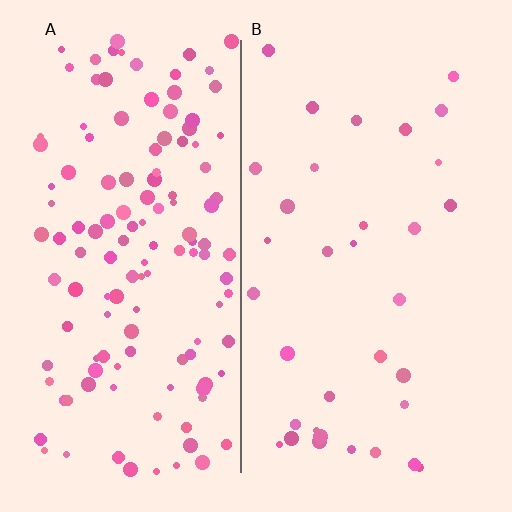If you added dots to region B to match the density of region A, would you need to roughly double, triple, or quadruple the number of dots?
Approximately quadruple.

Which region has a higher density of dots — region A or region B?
A (the left).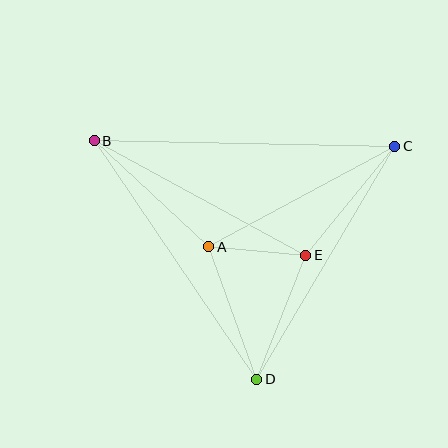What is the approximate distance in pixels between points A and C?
The distance between A and C is approximately 211 pixels.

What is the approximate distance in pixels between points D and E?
The distance between D and E is approximately 133 pixels.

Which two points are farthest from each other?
Points B and C are farthest from each other.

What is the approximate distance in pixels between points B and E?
The distance between B and E is approximately 240 pixels.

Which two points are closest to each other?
Points A and E are closest to each other.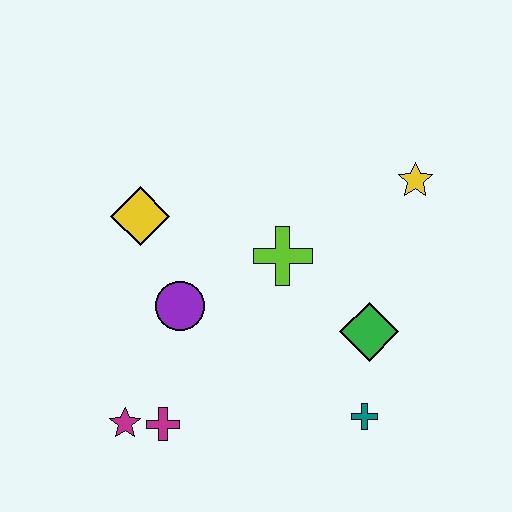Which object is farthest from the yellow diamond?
The teal cross is farthest from the yellow diamond.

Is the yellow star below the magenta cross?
No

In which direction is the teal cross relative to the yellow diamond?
The teal cross is to the right of the yellow diamond.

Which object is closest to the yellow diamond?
The purple circle is closest to the yellow diamond.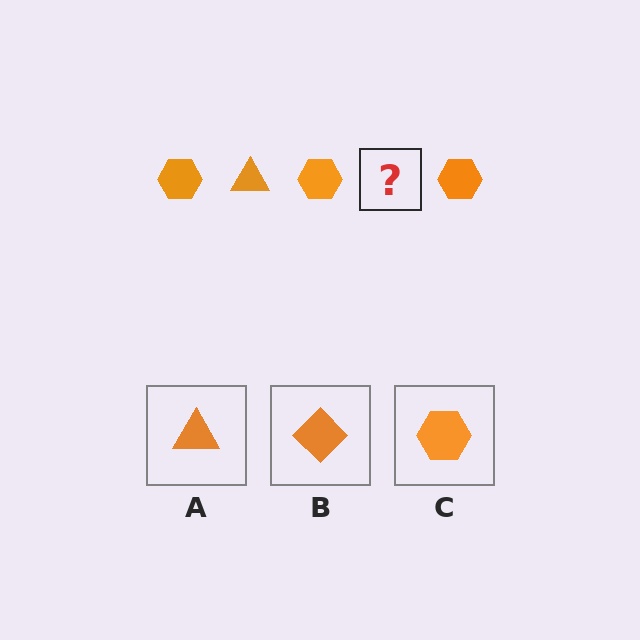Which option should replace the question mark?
Option A.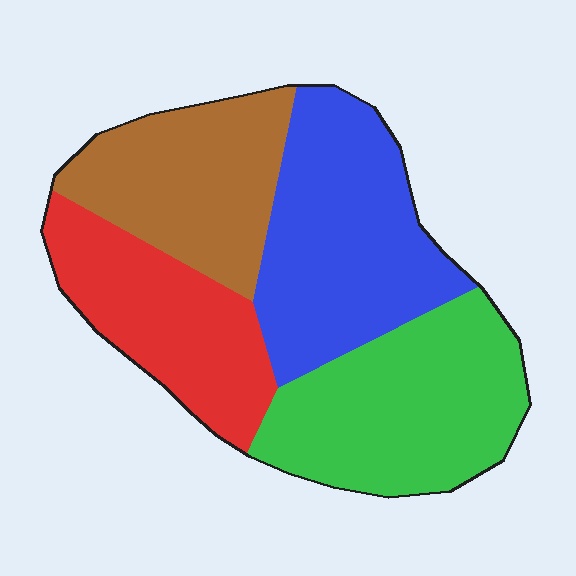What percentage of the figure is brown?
Brown takes up about one fifth (1/5) of the figure.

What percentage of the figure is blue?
Blue covers 29% of the figure.